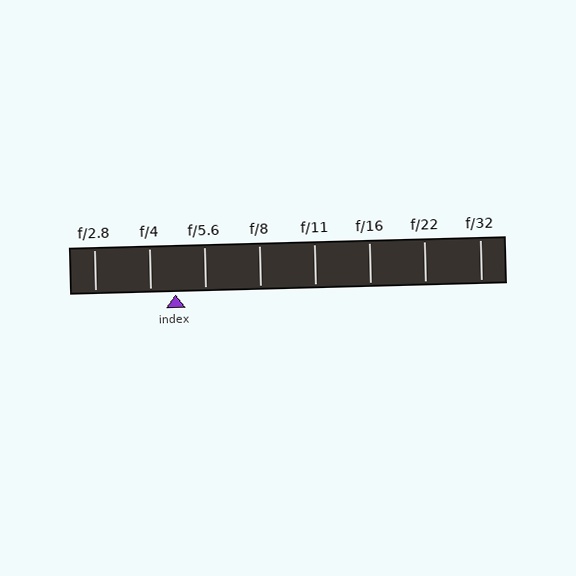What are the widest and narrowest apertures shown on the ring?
The widest aperture shown is f/2.8 and the narrowest is f/32.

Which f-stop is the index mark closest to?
The index mark is closest to f/4.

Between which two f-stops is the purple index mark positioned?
The index mark is between f/4 and f/5.6.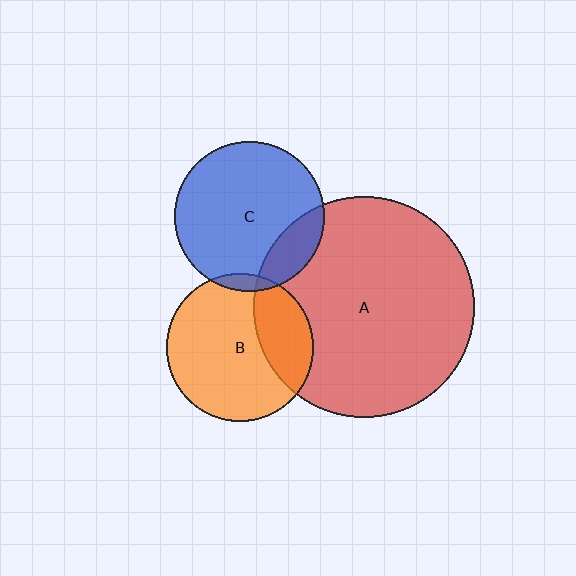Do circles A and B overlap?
Yes.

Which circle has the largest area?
Circle A (red).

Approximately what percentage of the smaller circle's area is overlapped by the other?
Approximately 30%.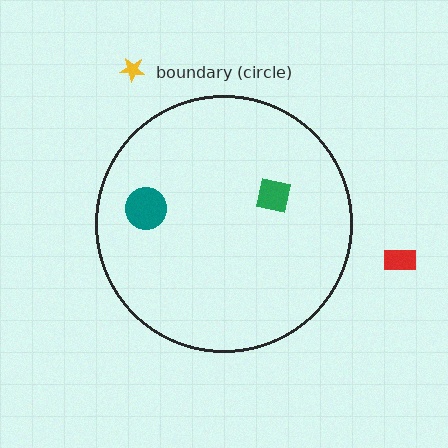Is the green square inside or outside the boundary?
Inside.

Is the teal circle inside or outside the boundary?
Inside.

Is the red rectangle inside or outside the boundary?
Outside.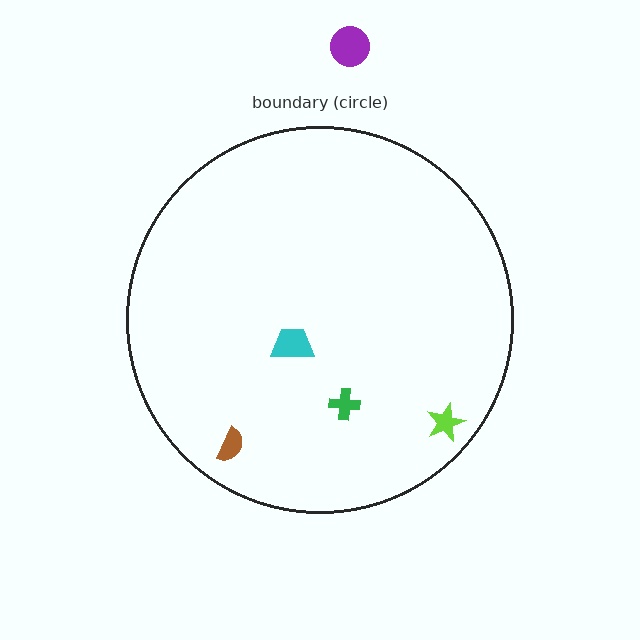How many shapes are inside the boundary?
4 inside, 1 outside.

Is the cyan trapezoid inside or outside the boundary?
Inside.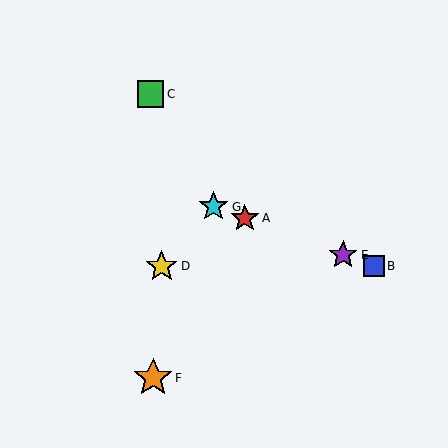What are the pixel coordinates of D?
Object D is at (162, 266).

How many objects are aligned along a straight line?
4 objects (A, B, E, G) are aligned along a straight line.